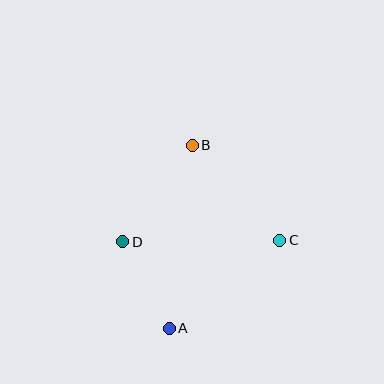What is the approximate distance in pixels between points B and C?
The distance between B and C is approximately 129 pixels.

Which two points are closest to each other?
Points A and D are closest to each other.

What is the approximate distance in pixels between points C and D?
The distance between C and D is approximately 157 pixels.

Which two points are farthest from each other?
Points A and B are farthest from each other.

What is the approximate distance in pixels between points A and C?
The distance between A and C is approximately 141 pixels.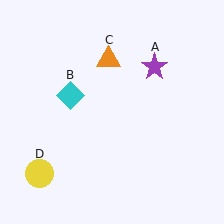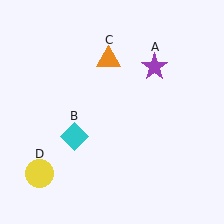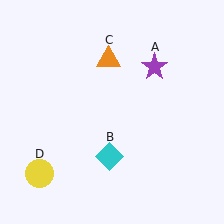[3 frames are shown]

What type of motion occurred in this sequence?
The cyan diamond (object B) rotated counterclockwise around the center of the scene.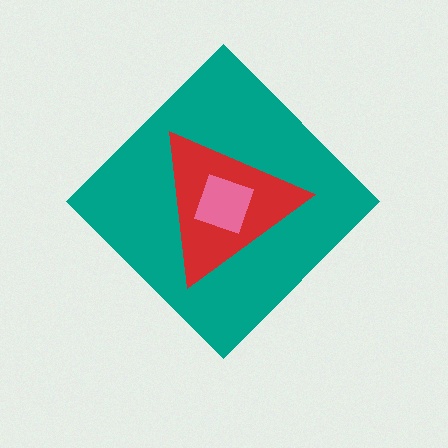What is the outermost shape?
The teal diamond.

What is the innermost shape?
The pink square.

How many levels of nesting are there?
3.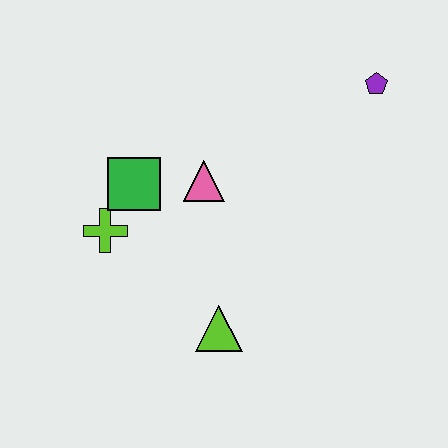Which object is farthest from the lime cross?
The purple pentagon is farthest from the lime cross.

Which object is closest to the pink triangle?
The green square is closest to the pink triangle.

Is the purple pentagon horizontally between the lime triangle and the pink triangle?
No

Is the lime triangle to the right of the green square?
Yes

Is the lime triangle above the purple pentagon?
No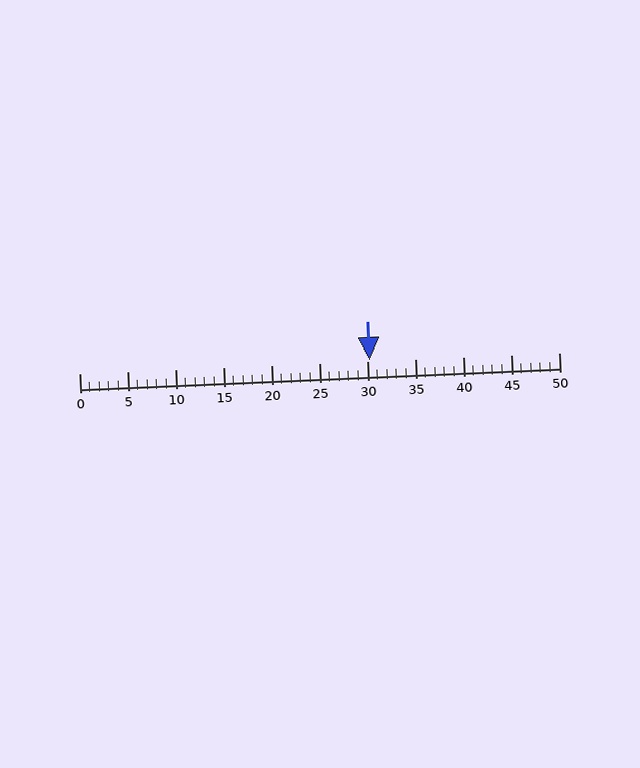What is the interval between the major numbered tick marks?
The major tick marks are spaced 5 units apart.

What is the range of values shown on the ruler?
The ruler shows values from 0 to 50.